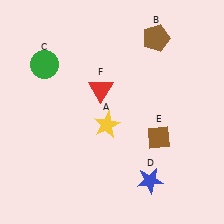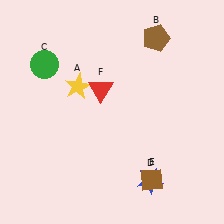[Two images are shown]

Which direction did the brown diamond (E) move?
The brown diamond (E) moved down.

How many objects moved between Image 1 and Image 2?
2 objects moved between the two images.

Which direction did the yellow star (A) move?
The yellow star (A) moved up.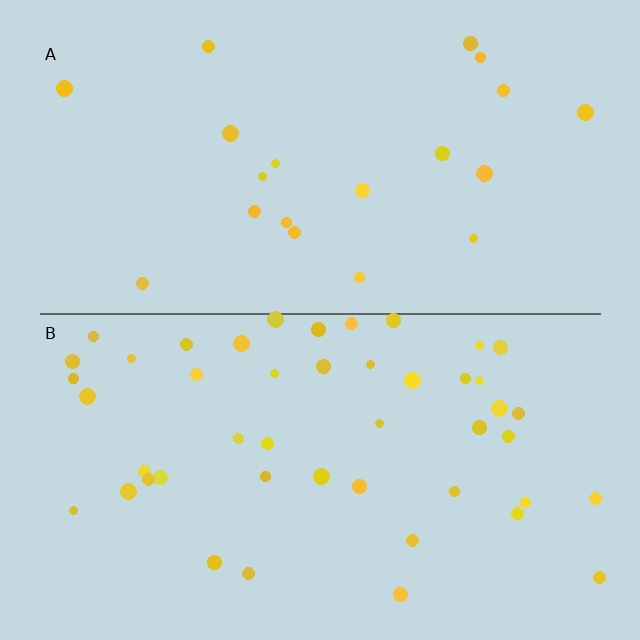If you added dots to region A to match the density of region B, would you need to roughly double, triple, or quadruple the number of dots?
Approximately double.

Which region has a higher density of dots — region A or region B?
B (the bottom).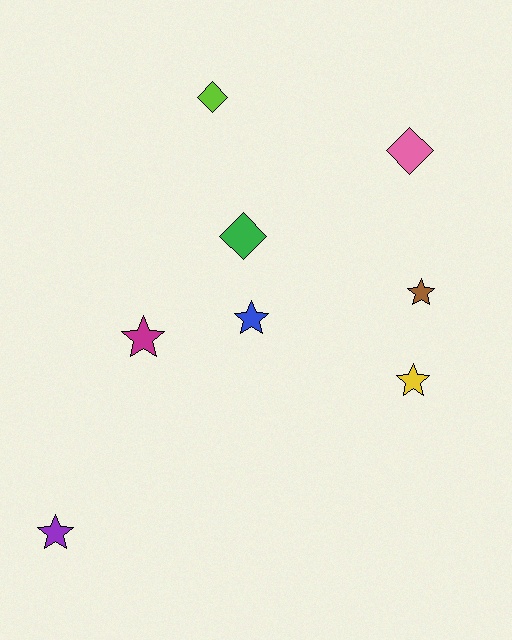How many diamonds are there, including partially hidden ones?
There are 3 diamonds.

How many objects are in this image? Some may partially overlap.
There are 8 objects.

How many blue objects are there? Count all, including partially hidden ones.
There is 1 blue object.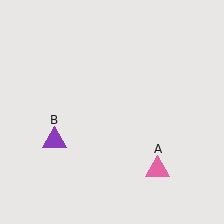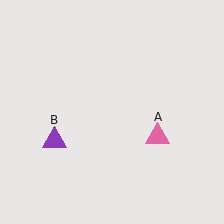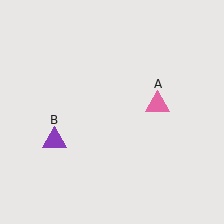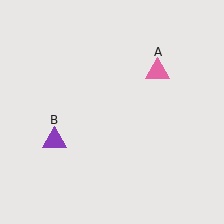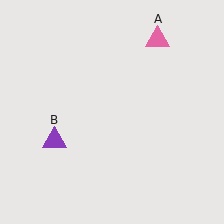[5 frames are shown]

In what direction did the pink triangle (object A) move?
The pink triangle (object A) moved up.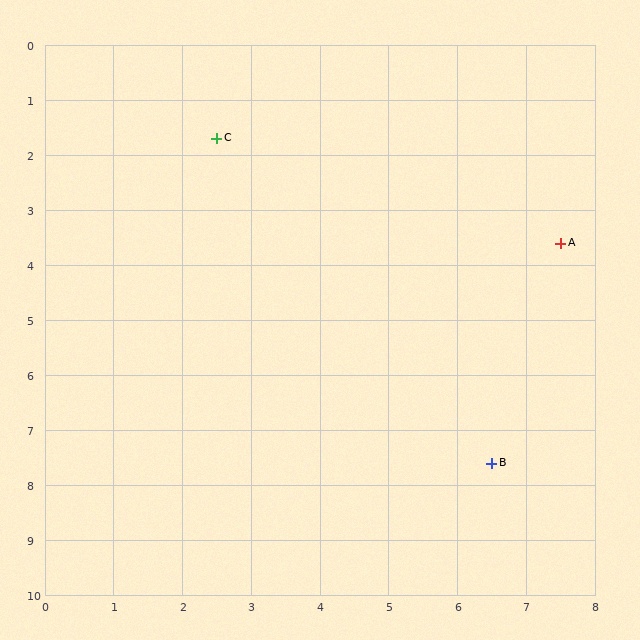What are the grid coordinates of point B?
Point B is at approximately (6.5, 7.6).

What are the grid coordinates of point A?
Point A is at approximately (7.5, 3.6).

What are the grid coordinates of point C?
Point C is at approximately (2.5, 1.7).